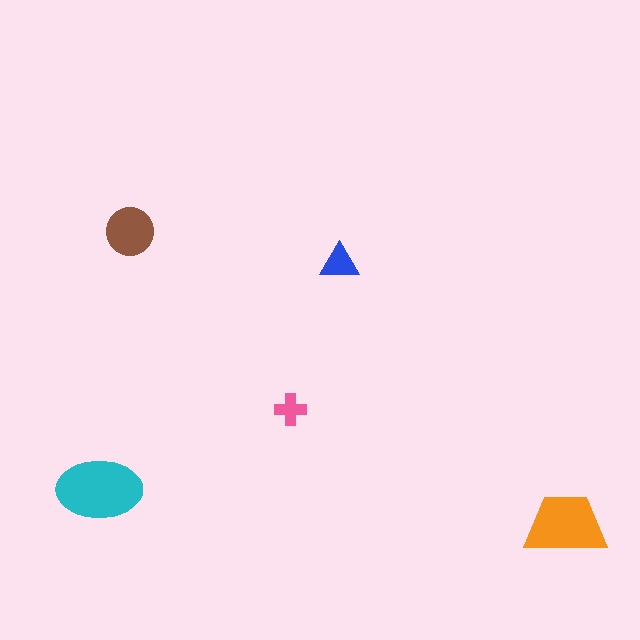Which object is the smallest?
The pink cross.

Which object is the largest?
The cyan ellipse.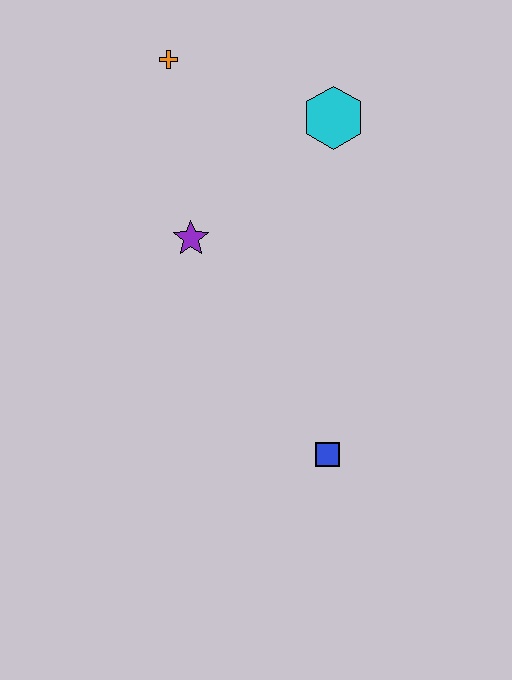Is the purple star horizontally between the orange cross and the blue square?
Yes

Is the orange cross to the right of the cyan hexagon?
No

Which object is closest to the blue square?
The purple star is closest to the blue square.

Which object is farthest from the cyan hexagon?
The blue square is farthest from the cyan hexagon.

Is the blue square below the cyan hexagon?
Yes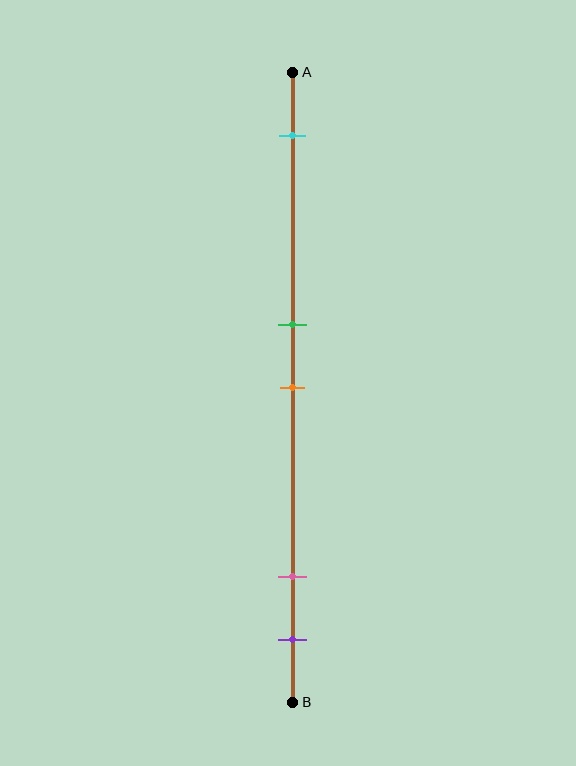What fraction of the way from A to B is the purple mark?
The purple mark is approximately 90% (0.9) of the way from A to B.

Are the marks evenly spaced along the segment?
No, the marks are not evenly spaced.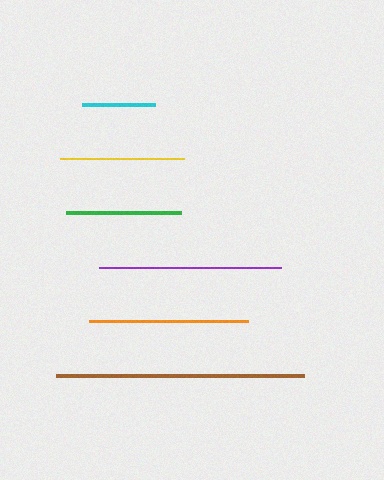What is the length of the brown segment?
The brown segment is approximately 249 pixels long.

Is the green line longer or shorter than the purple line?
The purple line is longer than the green line.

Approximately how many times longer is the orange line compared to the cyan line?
The orange line is approximately 2.2 times the length of the cyan line.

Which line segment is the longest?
The brown line is the longest at approximately 249 pixels.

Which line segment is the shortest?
The cyan line is the shortest at approximately 73 pixels.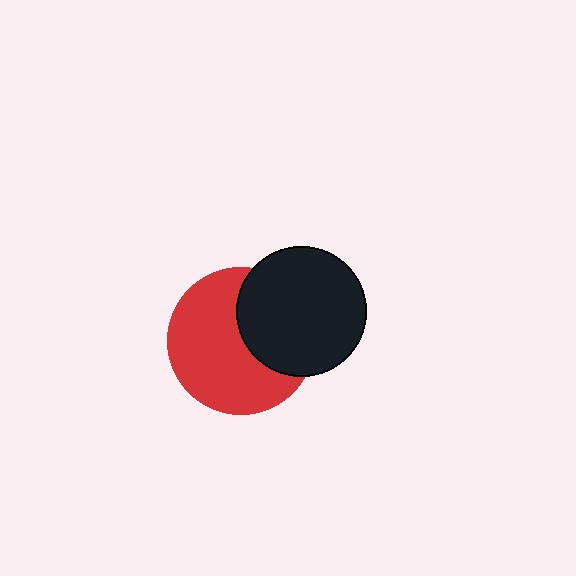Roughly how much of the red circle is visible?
About half of it is visible (roughly 64%).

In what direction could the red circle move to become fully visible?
The red circle could move left. That would shift it out from behind the black circle entirely.